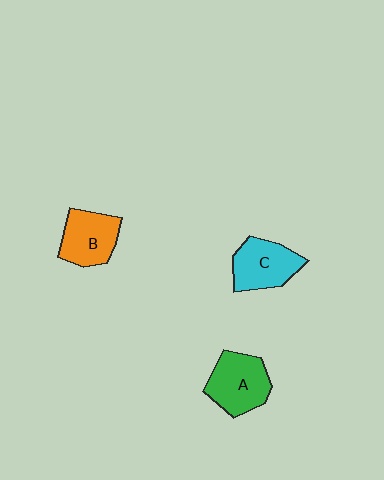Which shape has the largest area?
Shape A (green).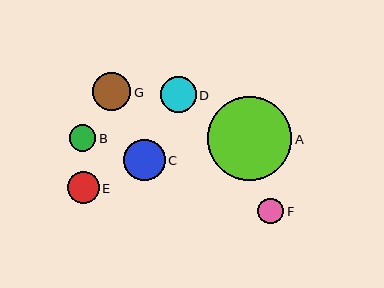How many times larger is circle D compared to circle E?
Circle D is approximately 1.1 times the size of circle E.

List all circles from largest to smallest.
From largest to smallest: A, C, G, D, E, B, F.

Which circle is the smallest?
Circle F is the smallest with a size of approximately 26 pixels.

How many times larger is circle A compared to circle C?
Circle A is approximately 2.0 times the size of circle C.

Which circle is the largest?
Circle A is the largest with a size of approximately 84 pixels.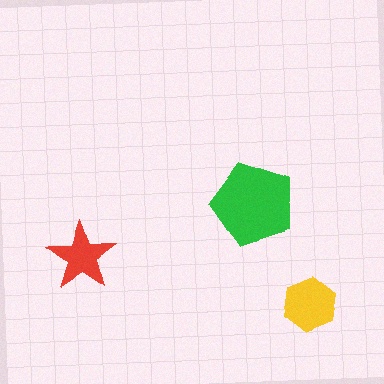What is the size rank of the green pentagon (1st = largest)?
1st.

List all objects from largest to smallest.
The green pentagon, the yellow hexagon, the red star.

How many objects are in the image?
There are 3 objects in the image.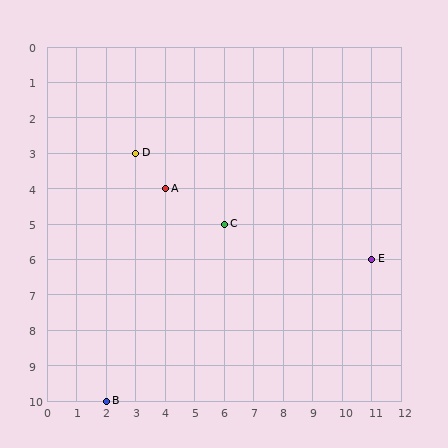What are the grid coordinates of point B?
Point B is at grid coordinates (2, 10).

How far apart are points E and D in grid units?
Points E and D are 8 columns and 3 rows apart (about 8.5 grid units diagonally).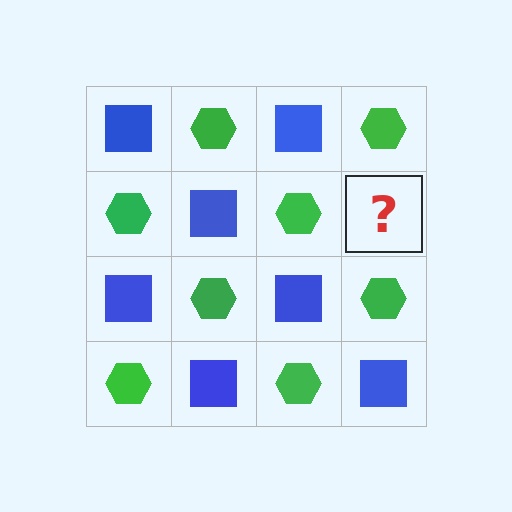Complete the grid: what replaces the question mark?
The question mark should be replaced with a blue square.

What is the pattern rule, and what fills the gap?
The rule is that it alternates blue square and green hexagon in a checkerboard pattern. The gap should be filled with a blue square.